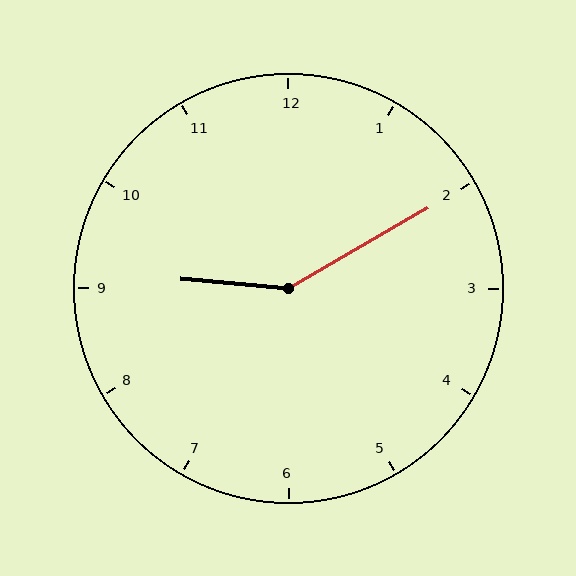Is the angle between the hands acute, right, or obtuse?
It is obtuse.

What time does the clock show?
9:10.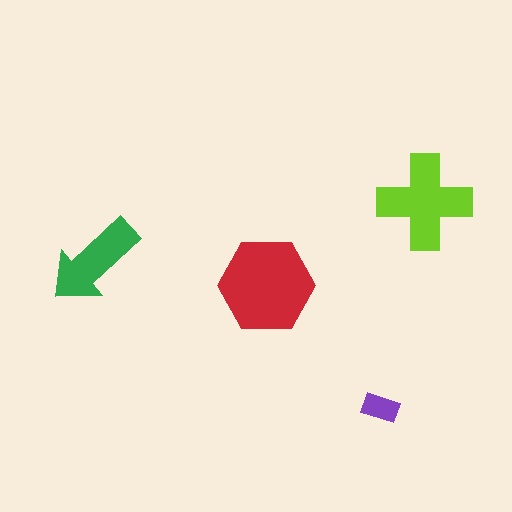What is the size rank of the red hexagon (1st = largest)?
1st.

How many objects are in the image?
There are 4 objects in the image.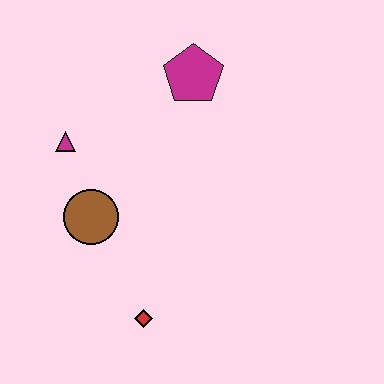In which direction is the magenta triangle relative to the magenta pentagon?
The magenta triangle is to the left of the magenta pentagon.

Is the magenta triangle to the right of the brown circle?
No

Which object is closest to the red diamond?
The brown circle is closest to the red diamond.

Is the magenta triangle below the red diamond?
No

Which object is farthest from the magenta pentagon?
The red diamond is farthest from the magenta pentagon.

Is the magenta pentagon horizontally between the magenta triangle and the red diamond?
No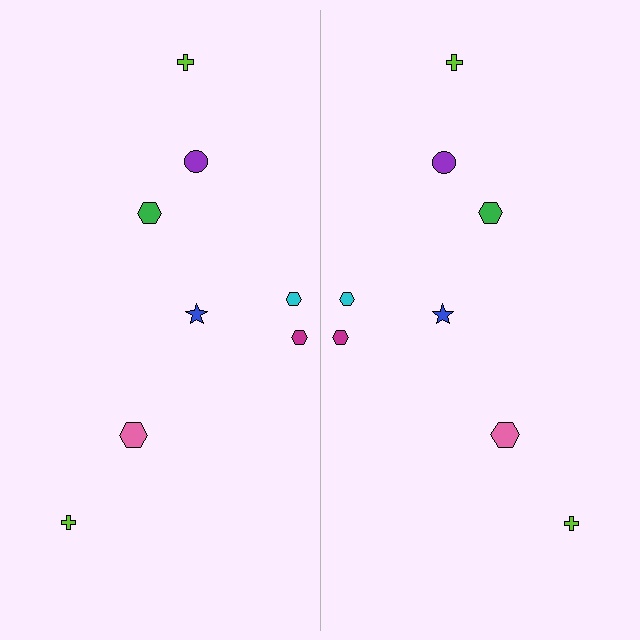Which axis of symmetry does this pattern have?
The pattern has a vertical axis of symmetry running through the center of the image.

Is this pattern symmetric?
Yes, this pattern has bilateral (reflection) symmetry.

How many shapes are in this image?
There are 16 shapes in this image.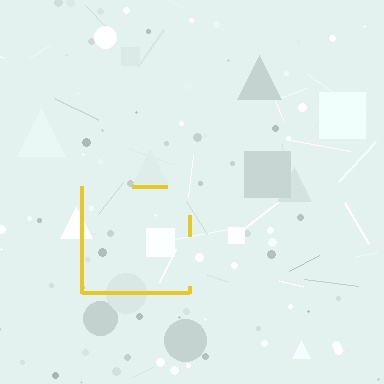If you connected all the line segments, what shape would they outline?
They would outline a square.